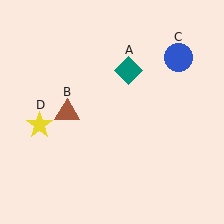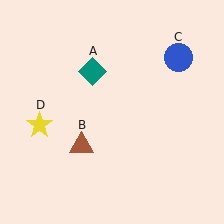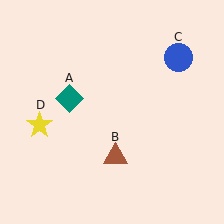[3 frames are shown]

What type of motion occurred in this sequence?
The teal diamond (object A), brown triangle (object B) rotated counterclockwise around the center of the scene.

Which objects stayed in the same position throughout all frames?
Blue circle (object C) and yellow star (object D) remained stationary.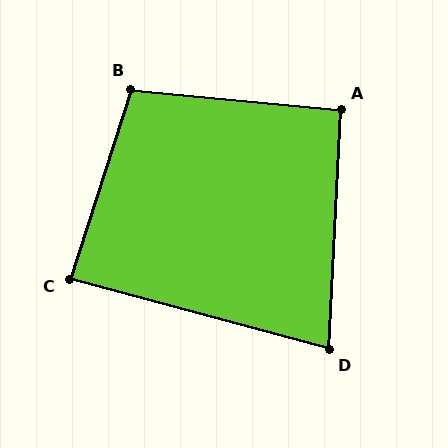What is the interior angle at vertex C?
Approximately 87 degrees (approximately right).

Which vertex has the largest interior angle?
B, at approximately 102 degrees.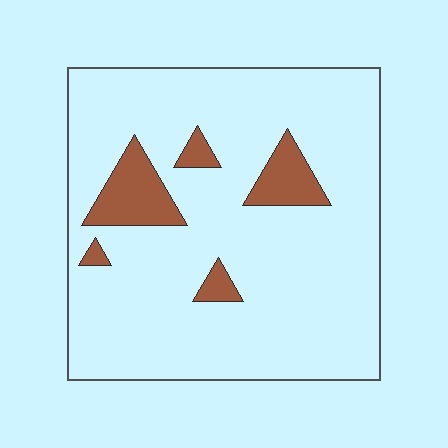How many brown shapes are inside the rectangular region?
5.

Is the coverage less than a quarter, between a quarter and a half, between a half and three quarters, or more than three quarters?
Less than a quarter.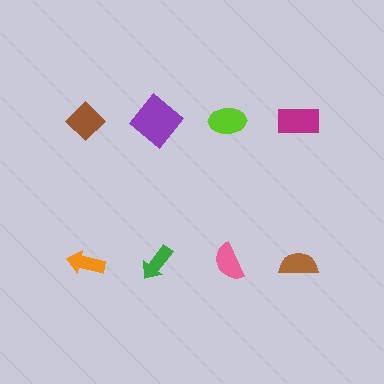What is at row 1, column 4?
A magenta rectangle.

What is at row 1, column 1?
A brown diamond.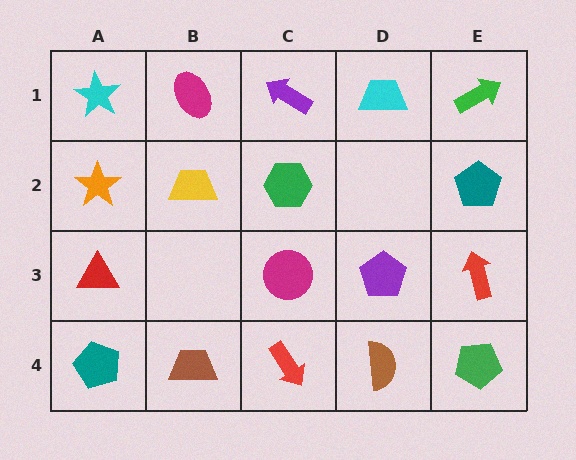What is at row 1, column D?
A cyan trapezoid.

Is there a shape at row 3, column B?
No, that cell is empty.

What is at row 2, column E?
A teal pentagon.